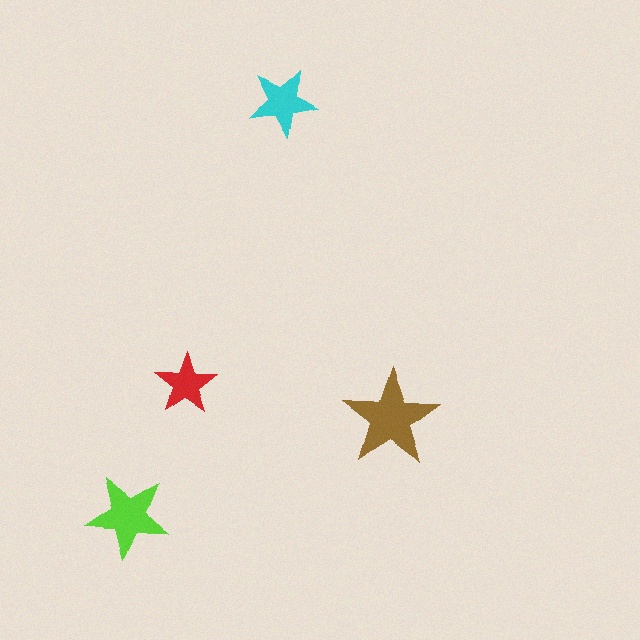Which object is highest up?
The cyan star is topmost.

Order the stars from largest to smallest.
the brown one, the lime one, the cyan one, the red one.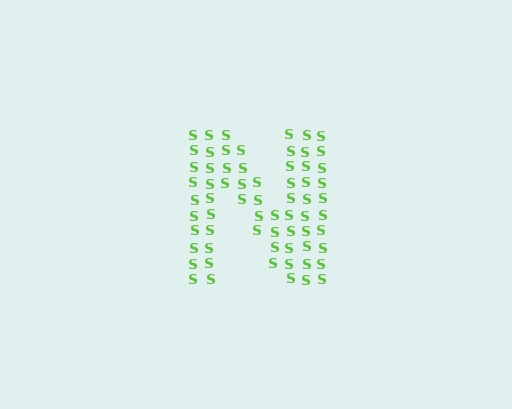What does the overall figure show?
The overall figure shows the letter N.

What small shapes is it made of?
It is made of small letter S's.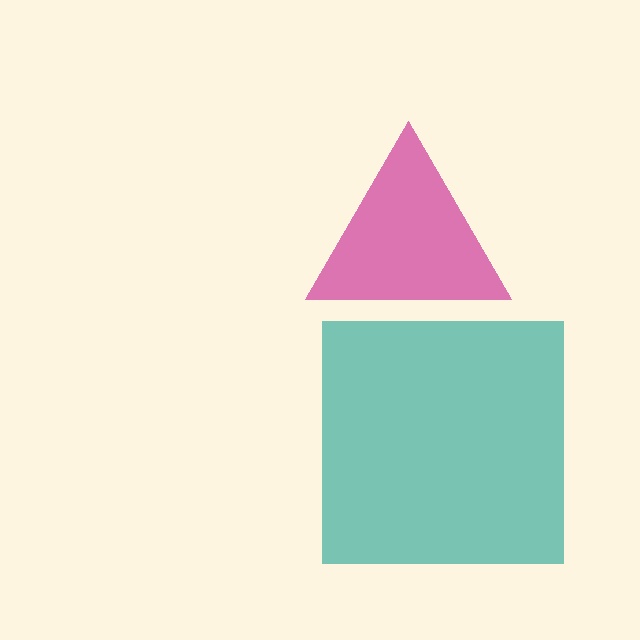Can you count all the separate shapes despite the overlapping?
Yes, there are 2 separate shapes.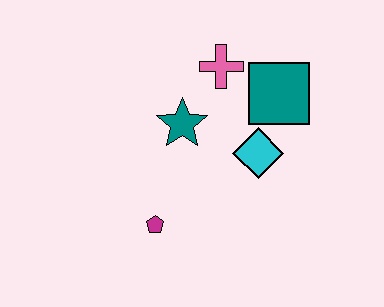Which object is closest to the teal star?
The pink cross is closest to the teal star.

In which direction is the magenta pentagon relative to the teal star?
The magenta pentagon is below the teal star.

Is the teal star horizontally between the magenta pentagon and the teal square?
Yes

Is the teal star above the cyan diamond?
Yes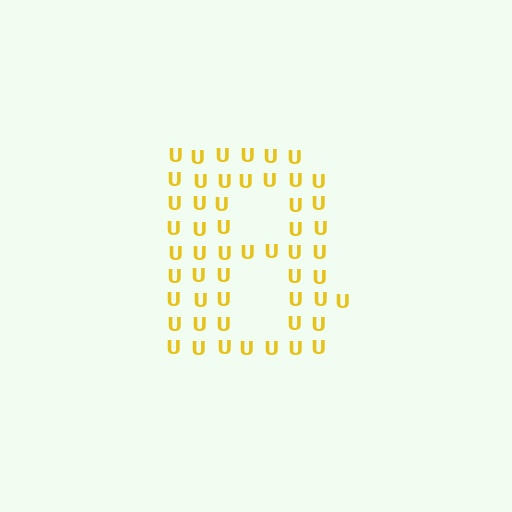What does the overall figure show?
The overall figure shows the letter B.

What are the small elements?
The small elements are letter U's.